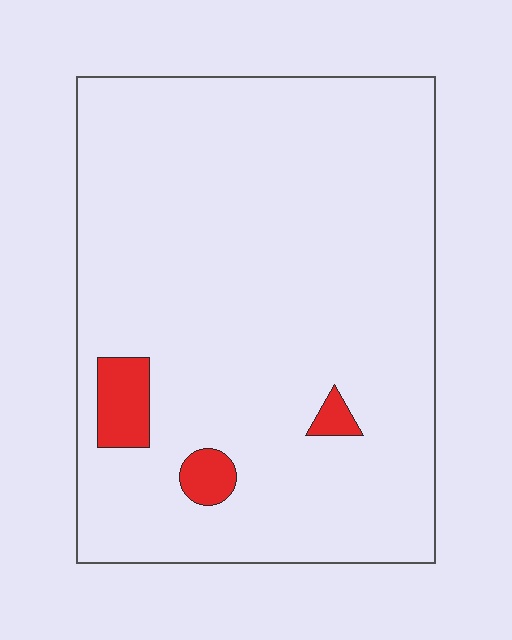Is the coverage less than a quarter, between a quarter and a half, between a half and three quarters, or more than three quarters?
Less than a quarter.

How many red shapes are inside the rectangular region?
3.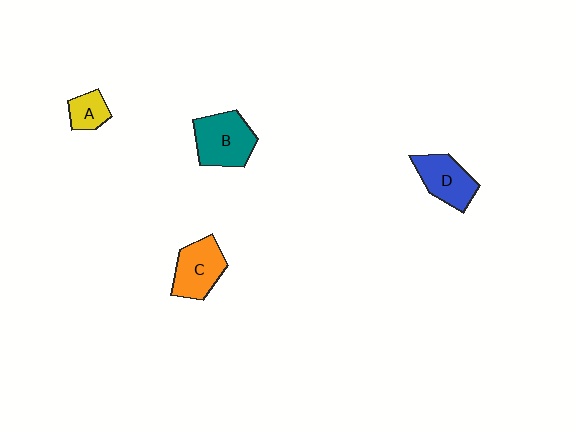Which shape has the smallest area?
Shape A (yellow).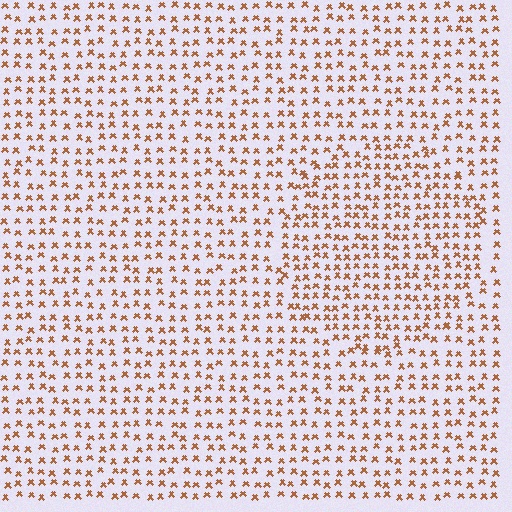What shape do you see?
I see a circle.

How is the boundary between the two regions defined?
The boundary is defined by a change in element density (approximately 1.4x ratio). All elements are the same color, size, and shape.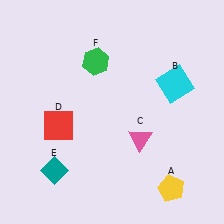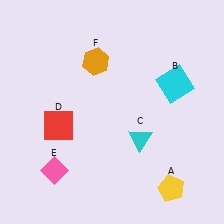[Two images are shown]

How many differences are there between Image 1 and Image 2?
There are 3 differences between the two images.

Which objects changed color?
C changed from pink to cyan. E changed from teal to pink. F changed from green to orange.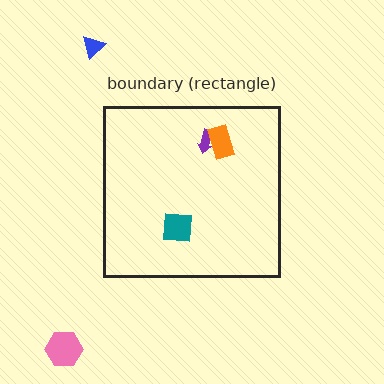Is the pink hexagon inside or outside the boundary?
Outside.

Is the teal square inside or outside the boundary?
Inside.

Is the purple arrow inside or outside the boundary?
Inside.